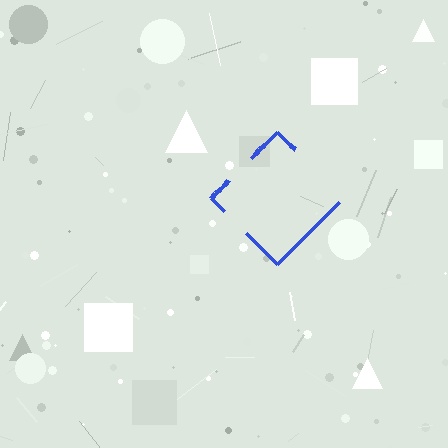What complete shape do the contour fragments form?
The contour fragments form a diamond.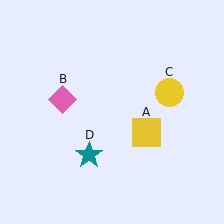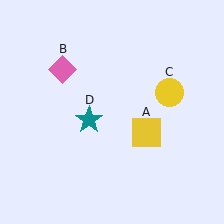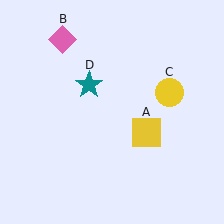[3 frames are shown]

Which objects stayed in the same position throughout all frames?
Yellow square (object A) and yellow circle (object C) remained stationary.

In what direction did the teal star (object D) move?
The teal star (object D) moved up.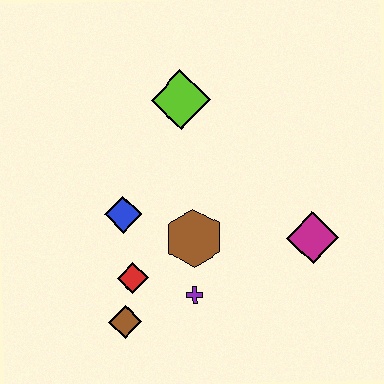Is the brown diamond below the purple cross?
Yes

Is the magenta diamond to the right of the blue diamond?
Yes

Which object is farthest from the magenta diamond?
The brown diamond is farthest from the magenta diamond.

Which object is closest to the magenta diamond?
The brown hexagon is closest to the magenta diamond.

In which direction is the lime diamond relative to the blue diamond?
The lime diamond is above the blue diamond.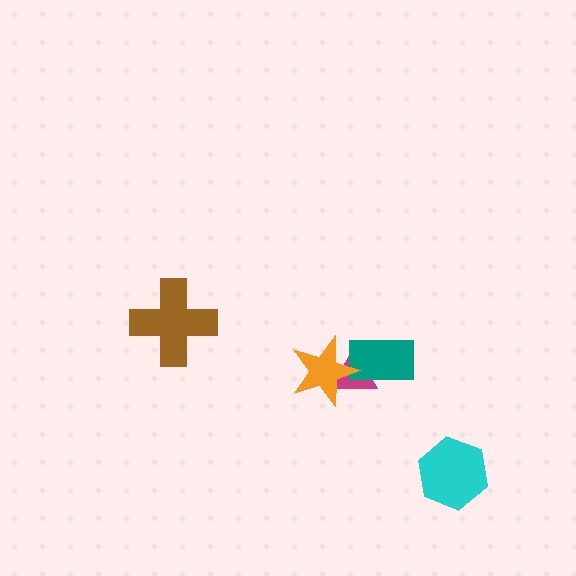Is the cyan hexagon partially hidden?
No, no other shape covers it.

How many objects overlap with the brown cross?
0 objects overlap with the brown cross.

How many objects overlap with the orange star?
2 objects overlap with the orange star.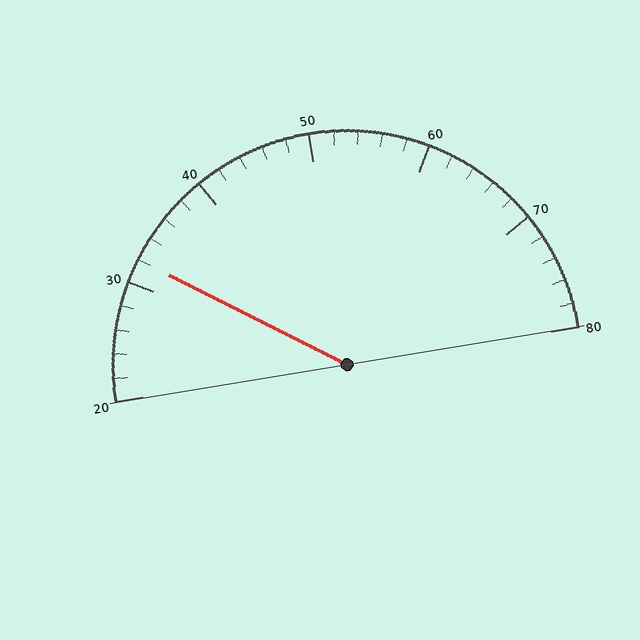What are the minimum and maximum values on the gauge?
The gauge ranges from 20 to 80.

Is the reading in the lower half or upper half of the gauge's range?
The reading is in the lower half of the range (20 to 80).